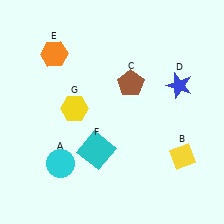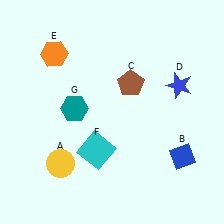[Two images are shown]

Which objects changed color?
A changed from cyan to yellow. B changed from yellow to blue. G changed from yellow to teal.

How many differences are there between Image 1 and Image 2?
There are 3 differences between the two images.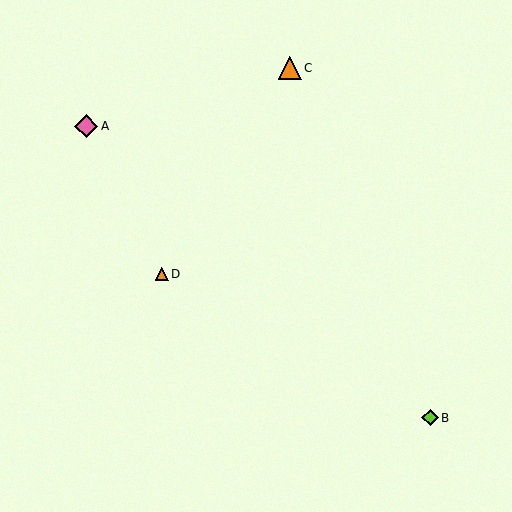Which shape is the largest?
The orange triangle (labeled C) is the largest.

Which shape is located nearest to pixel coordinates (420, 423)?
The lime diamond (labeled B) at (430, 418) is nearest to that location.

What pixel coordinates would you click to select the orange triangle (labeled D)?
Click at (162, 274) to select the orange triangle D.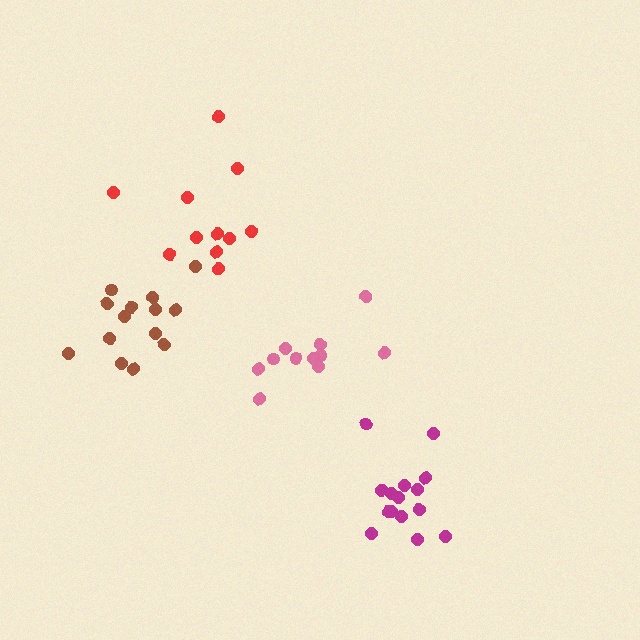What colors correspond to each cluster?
The clusters are colored: brown, pink, red, magenta.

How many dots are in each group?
Group 1: 14 dots, Group 2: 11 dots, Group 3: 11 dots, Group 4: 15 dots (51 total).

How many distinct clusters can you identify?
There are 4 distinct clusters.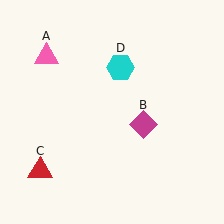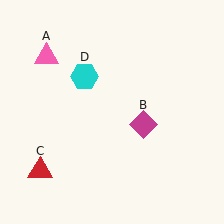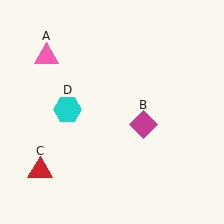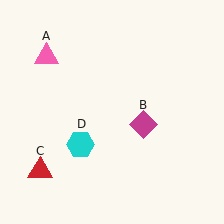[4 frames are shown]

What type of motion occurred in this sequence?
The cyan hexagon (object D) rotated counterclockwise around the center of the scene.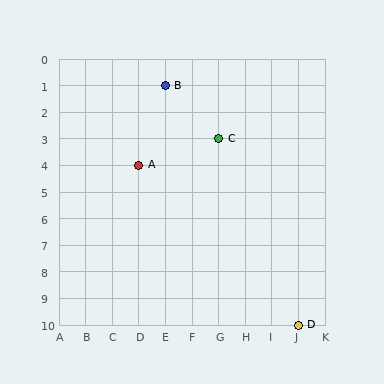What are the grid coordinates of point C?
Point C is at grid coordinates (G, 3).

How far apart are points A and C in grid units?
Points A and C are 3 columns and 1 row apart (about 3.2 grid units diagonally).